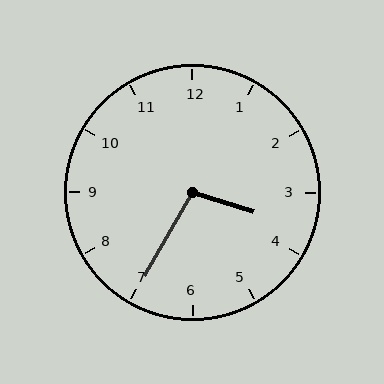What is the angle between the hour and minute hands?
Approximately 102 degrees.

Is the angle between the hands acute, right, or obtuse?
It is obtuse.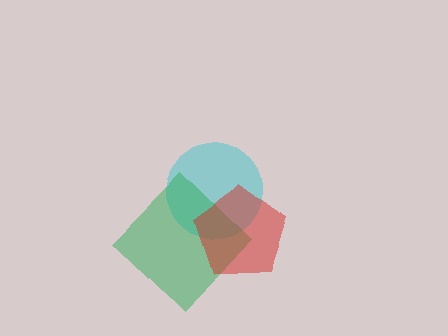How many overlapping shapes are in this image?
There are 3 overlapping shapes in the image.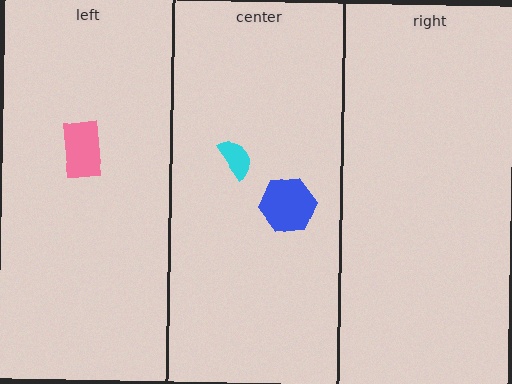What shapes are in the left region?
The pink rectangle.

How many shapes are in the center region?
2.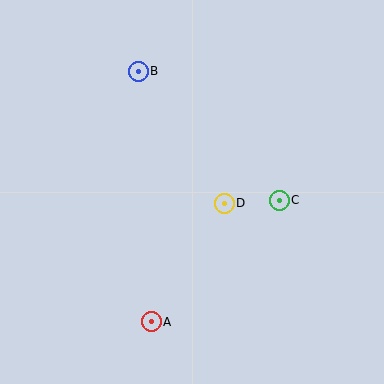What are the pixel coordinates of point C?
Point C is at (279, 200).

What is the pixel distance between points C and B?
The distance between C and B is 191 pixels.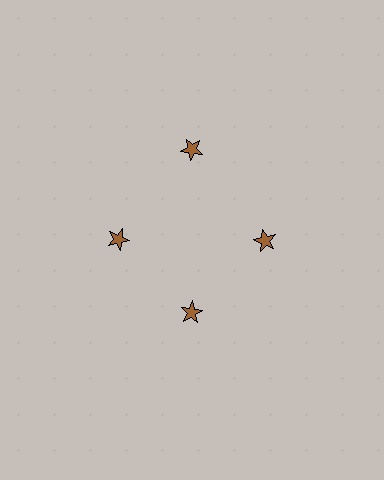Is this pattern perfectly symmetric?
No. The 4 brown stars are arranged in a ring, but one element near the 12 o'clock position is pushed outward from the center, breaking the 4-fold rotational symmetry.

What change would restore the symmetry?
The symmetry would be restored by moving it inward, back onto the ring so that all 4 stars sit at equal angles and equal distance from the center.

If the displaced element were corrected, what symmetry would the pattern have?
It would have 4-fold rotational symmetry — the pattern would map onto itself every 90 degrees.